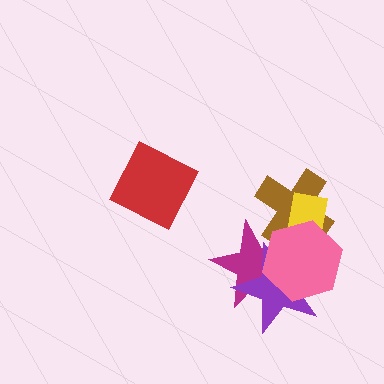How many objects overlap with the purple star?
2 objects overlap with the purple star.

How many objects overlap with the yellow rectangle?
2 objects overlap with the yellow rectangle.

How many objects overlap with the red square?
0 objects overlap with the red square.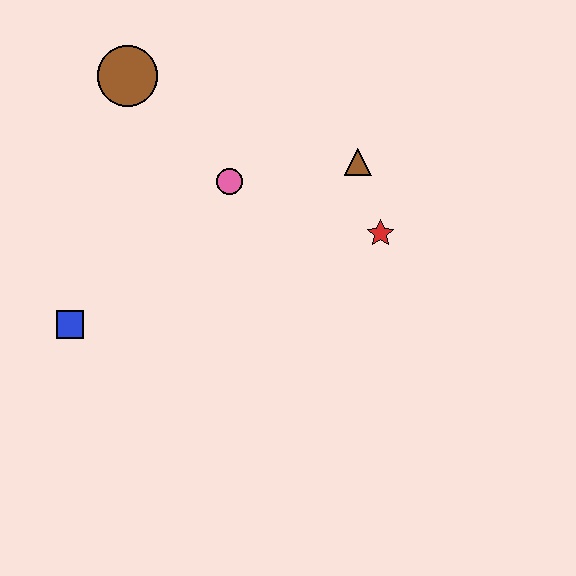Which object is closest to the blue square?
The pink circle is closest to the blue square.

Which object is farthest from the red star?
The blue square is farthest from the red star.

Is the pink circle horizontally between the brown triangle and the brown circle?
Yes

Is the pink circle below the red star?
No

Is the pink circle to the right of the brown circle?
Yes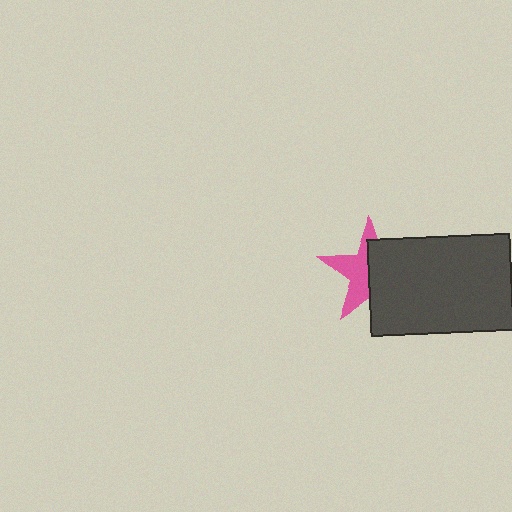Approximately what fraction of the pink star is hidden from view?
Roughly 52% of the pink star is hidden behind the dark gray rectangle.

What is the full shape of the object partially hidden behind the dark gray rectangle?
The partially hidden object is a pink star.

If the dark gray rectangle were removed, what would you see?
You would see the complete pink star.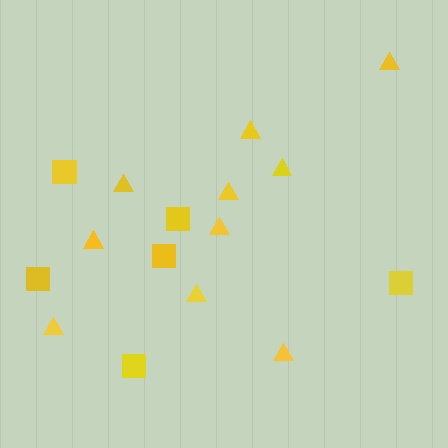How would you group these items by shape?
There are 2 groups: one group of triangles (10) and one group of squares (6).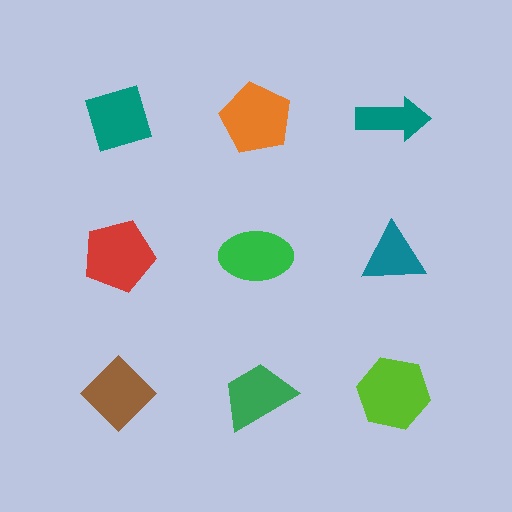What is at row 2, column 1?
A red pentagon.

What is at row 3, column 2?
A green trapezoid.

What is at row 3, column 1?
A brown diamond.